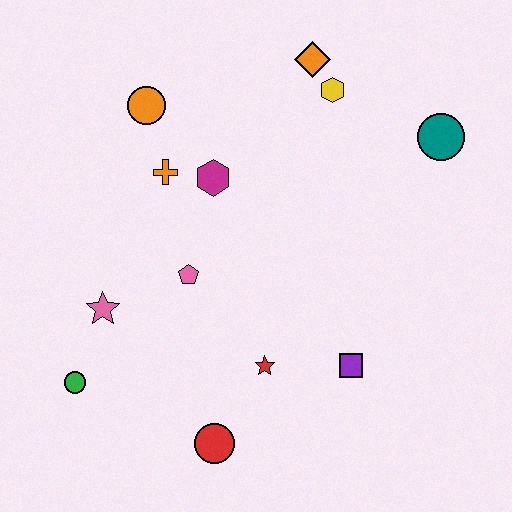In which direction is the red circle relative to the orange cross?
The red circle is below the orange cross.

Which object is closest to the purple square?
The red star is closest to the purple square.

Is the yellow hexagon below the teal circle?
No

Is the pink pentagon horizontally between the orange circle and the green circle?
No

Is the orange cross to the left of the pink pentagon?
Yes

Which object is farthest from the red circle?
The orange diamond is farthest from the red circle.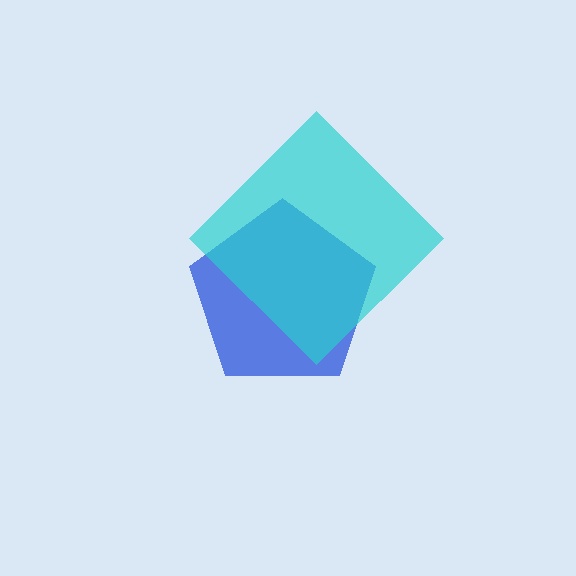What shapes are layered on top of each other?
The layered shapes are: a blue pentagon, a cyan diamond.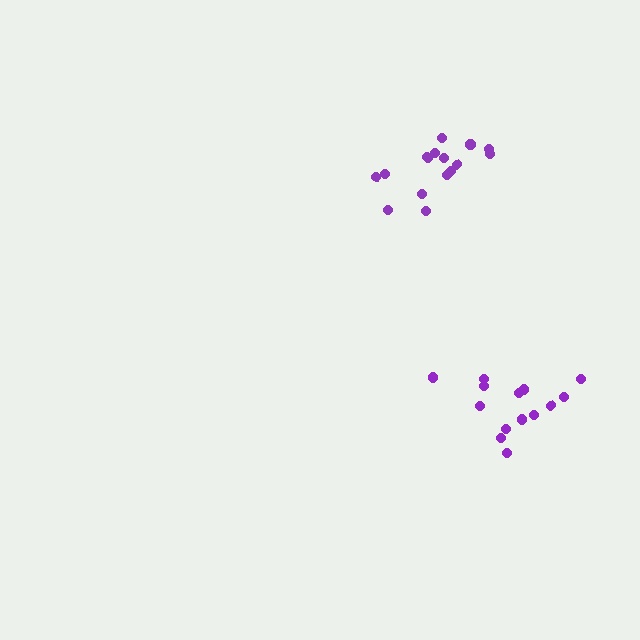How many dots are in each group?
Group 1: 14 dots, Group 2: 16 dots (30 total).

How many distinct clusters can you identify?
There are 2 distinct clusters.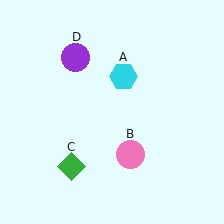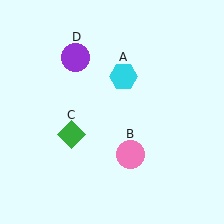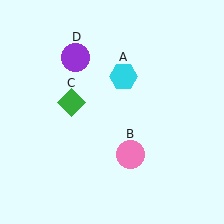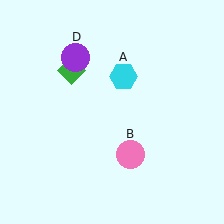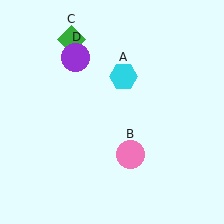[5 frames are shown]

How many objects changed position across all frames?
1 object changed position: green diamond (object C).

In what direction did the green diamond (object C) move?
The green diamond (object C) moved up.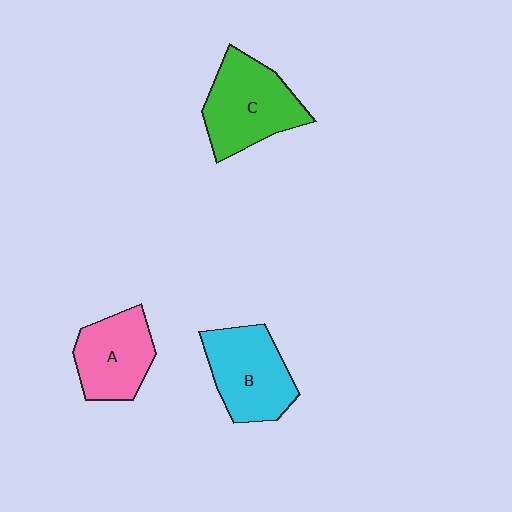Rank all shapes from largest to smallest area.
From largest to smallest: C (green), B (cyan), A (pink).